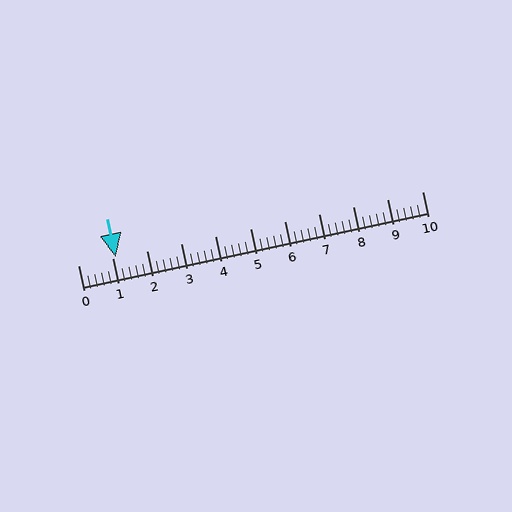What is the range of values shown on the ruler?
The ruler shows values from 0 to 10.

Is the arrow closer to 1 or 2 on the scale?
The arrow is closer to 1.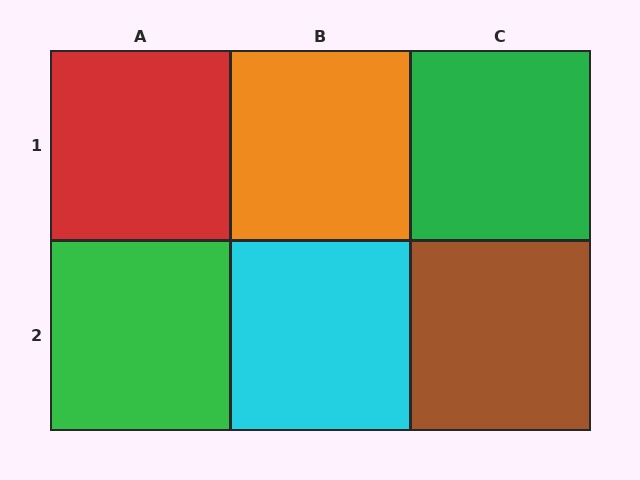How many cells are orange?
1 cell is orange.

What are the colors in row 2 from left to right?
Green, cyan, brown.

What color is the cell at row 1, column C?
Green.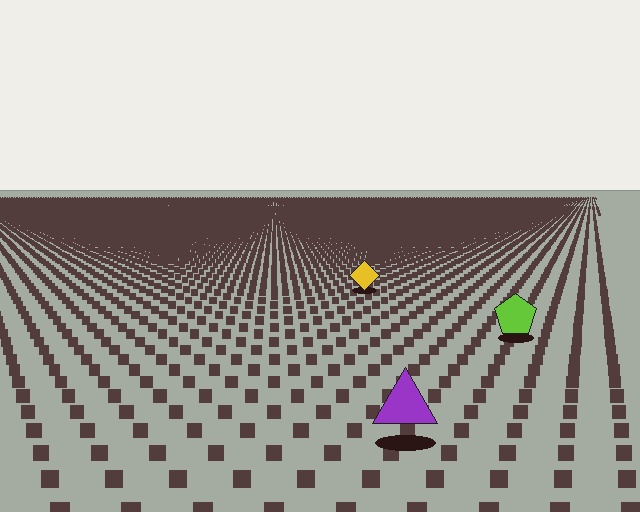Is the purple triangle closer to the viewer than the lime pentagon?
Yes. The purple triangle is closer — you can tell from the texture gradient: the ground texture is coarser near it.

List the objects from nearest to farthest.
From nearest to farthest: the purple triangle, the lime pentagon, the yellow diamond.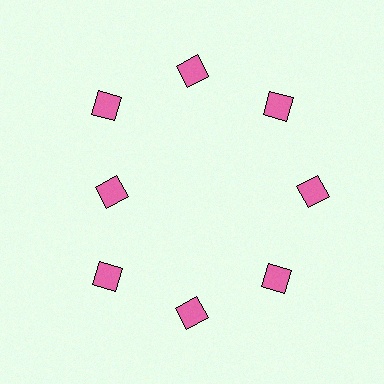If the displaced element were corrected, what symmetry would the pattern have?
It would have 8-fold rotational symmetry — the pattern would map onto itself every 45 degrees.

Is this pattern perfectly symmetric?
No. The 8 pink diamonds are arranged in a ring, but one element near the 9 o'clock position is pulled inward toward the center, breaking the 8-fold rotational symmetry.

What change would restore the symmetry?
The symmetry would be restored by moving it outward, back onto the ring so that all 8 diamonds sit at equal angles and equal distance from the center.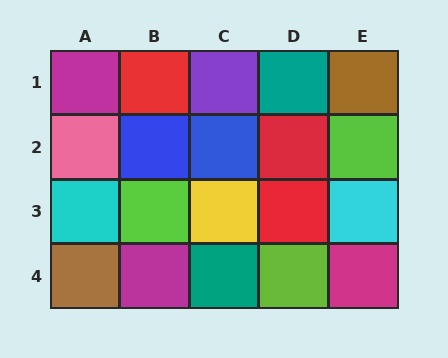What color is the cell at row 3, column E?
Cyan.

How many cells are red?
3 cells are red.